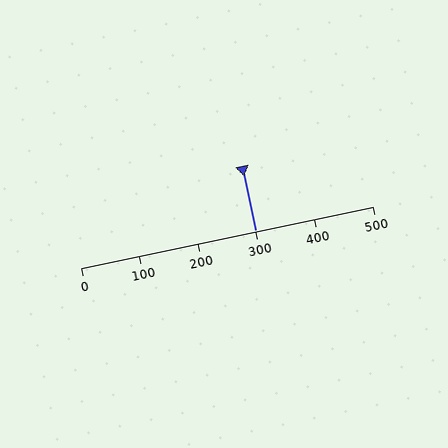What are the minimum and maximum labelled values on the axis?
The axis runs from 0 to 500.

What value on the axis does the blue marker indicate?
The marker indicates approximately 300.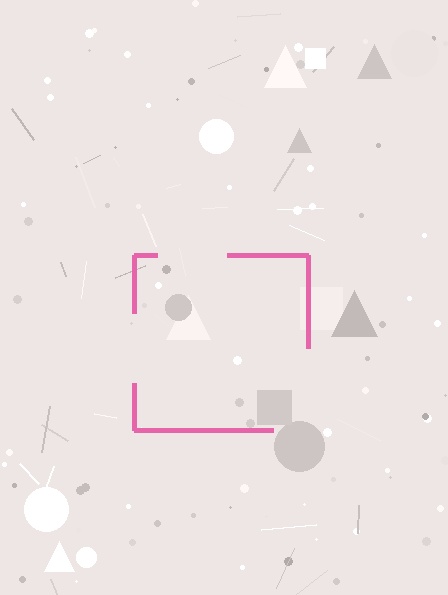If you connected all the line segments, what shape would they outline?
They would outline a square.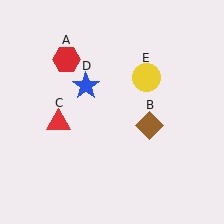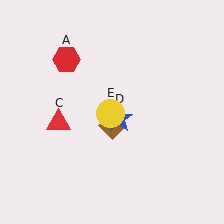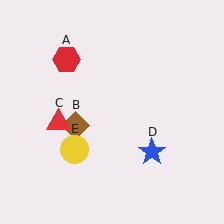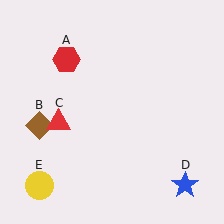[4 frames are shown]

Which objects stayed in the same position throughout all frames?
Red hexagon (object A) and red triangle (object C) remained stationary.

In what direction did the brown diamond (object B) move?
The brown diamond (object B) moved left.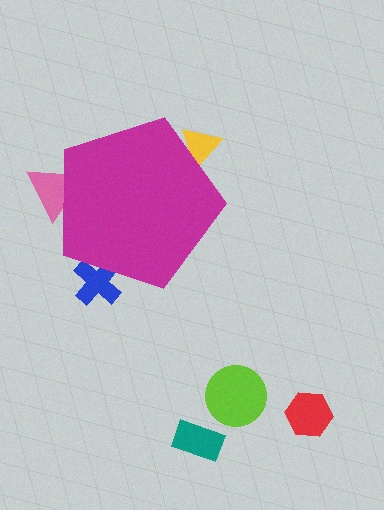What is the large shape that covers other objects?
A magenta pentagon.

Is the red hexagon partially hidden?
No, the red hexagon is fully visible.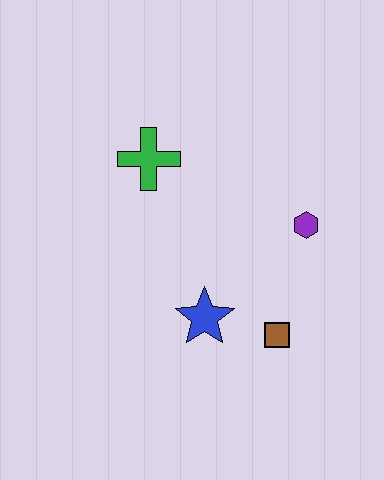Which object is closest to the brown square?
The blue star is closest to the brown square.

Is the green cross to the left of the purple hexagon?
Yes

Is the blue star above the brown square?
Yes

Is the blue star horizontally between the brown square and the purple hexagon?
No